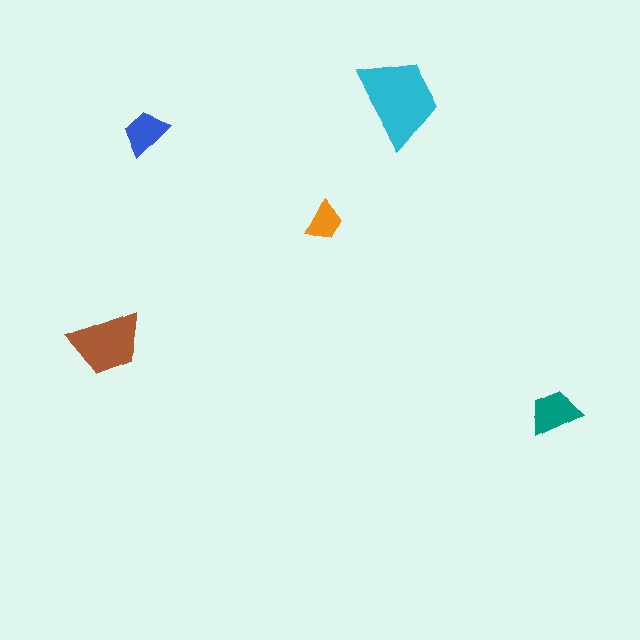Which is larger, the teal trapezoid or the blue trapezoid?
The teal one.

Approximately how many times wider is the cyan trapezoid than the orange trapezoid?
About 2.5 times wider.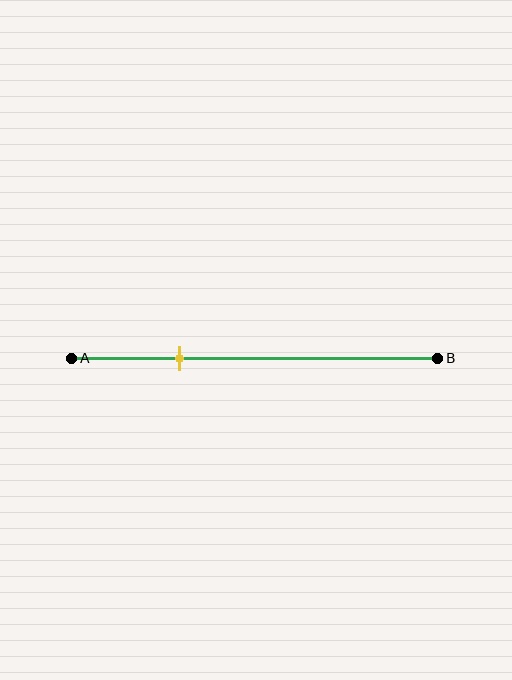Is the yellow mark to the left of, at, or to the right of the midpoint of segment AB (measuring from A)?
The yellow mark is to the left of the midpoint of segment AB.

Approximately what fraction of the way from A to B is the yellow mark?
The yellow mark is approximately 30% of the way from A to B.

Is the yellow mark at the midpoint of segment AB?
No, the mark is at about 30% from A, not at the 50% midpoint.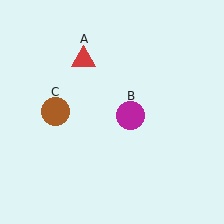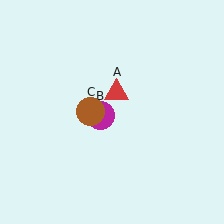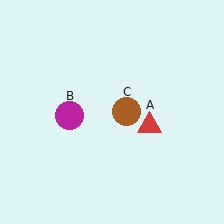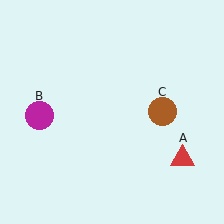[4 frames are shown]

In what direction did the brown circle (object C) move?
The brown circle (object C) moved right.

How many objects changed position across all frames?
3 objects changed position: red triangle (object A), magenta circle (object B), brown circle (object C).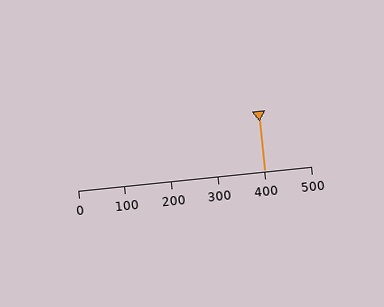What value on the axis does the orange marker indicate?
The marker indicates approximately 400.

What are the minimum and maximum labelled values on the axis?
The axis runs from 0 to 500.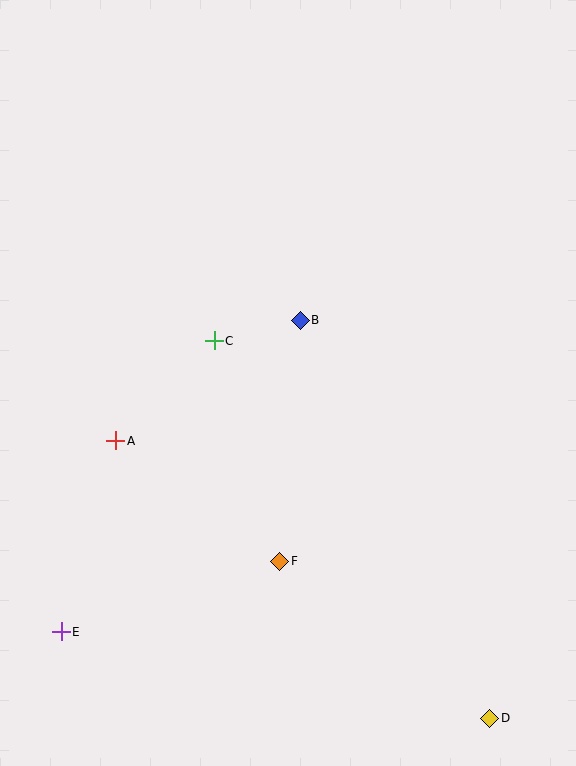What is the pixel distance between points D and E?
The distance between D and E is 437 pixels.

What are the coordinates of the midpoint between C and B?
The midpoint between C and B is at (257, 331).